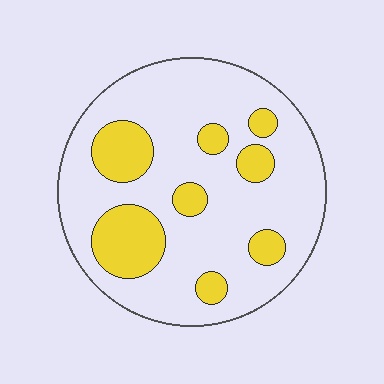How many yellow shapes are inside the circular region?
8.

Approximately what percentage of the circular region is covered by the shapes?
Approximately 25%.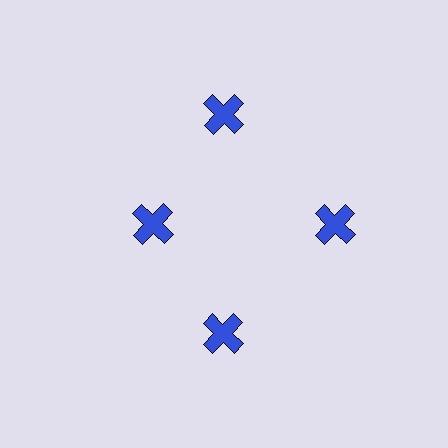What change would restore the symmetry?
The symmetry would be restored by moving it outward, back onto the ring so that all 4 crosses sit at equal angles and equal distance from the center.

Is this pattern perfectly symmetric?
No. The 4 blue crosses are arranged in a ring, but one element near the 9 o'clock position is pulled inward toward the center, breaking the 4-fold rotational symmetry.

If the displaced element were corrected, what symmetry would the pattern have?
It would have 4-fold rotational symmetry — the pattern would map onto itself every 90 degrees.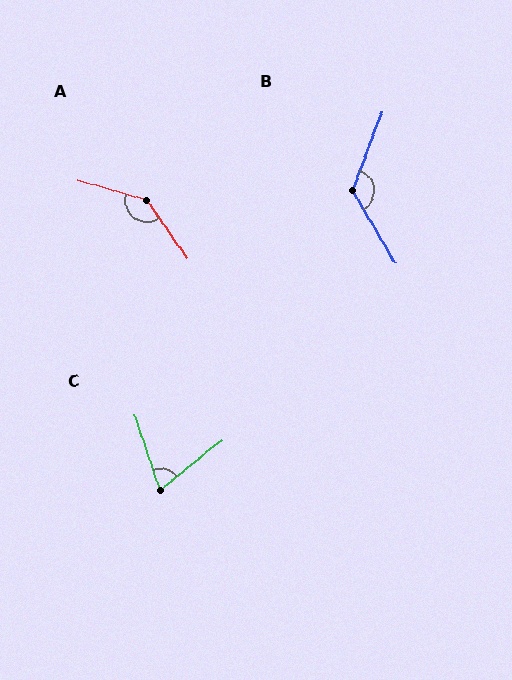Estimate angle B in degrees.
Approximately 129 degrees.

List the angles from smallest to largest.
C (69°), B (129°), A (141°).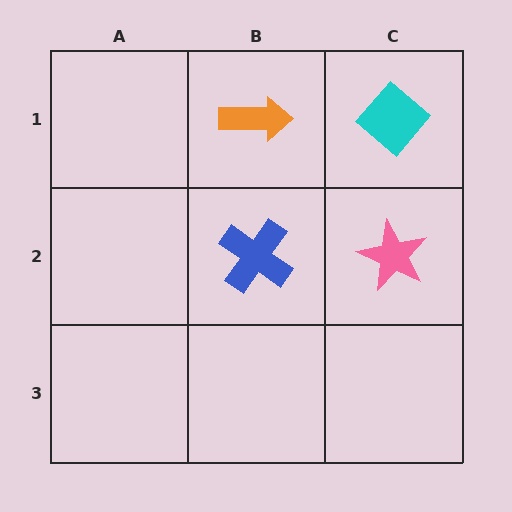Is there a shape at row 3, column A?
No, that cell is empty.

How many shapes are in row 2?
2 shapes.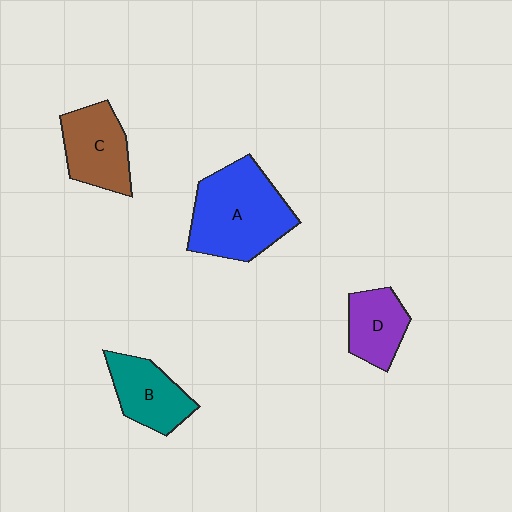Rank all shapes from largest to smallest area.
From largest to smallest: A (blue), C (brown), B (teal), D (purple).